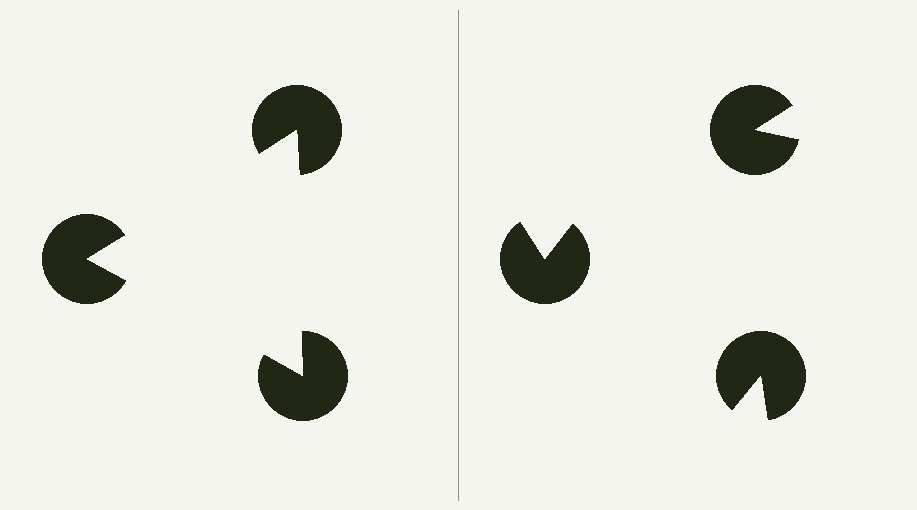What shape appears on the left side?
An illusory triangle.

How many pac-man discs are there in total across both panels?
6 — 3 on each side.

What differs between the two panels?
The pac-man discs are positioned identically on both sides; only the wedge orientations differ. On the left they align to a triangle; on the right they are misaligned.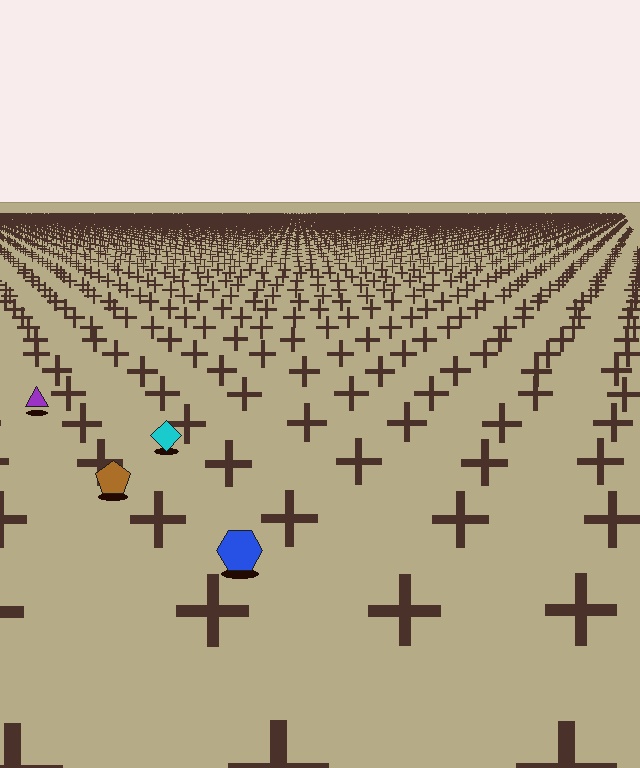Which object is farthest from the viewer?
The purple triangle is farthest from the viewer. It appears smaller and the ground texture around it is denser.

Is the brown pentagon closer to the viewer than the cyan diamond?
Yes. The brown pentagon is closer — you can tell from the texture gradient: the ground texture is coarser near it.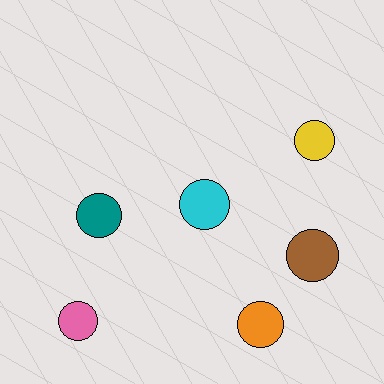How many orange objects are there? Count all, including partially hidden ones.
There is 1 orange object.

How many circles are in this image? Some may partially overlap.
There are 6 circles.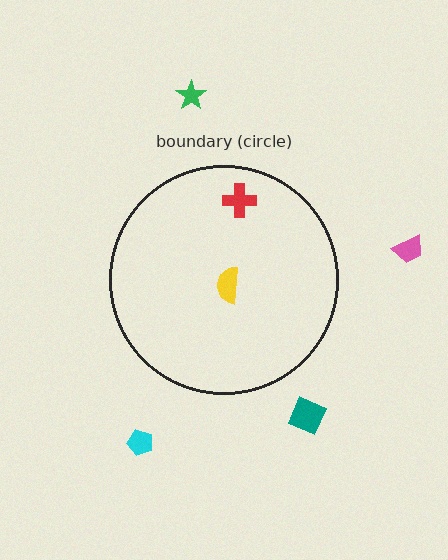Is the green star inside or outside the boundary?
Outside.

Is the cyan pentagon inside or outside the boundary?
Outside.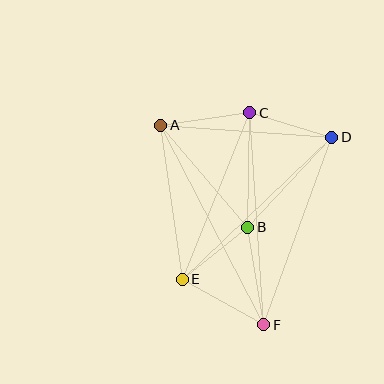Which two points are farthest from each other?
Points A and F are farthest from each other.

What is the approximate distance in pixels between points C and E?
The distance between C and E is approximately 180 pixels.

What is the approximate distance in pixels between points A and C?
The distance between A and C is approximately 90 pixels.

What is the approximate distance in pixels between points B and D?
The distance between B and D is approximately 123 pixels.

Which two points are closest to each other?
Points B and E are closest to each other.